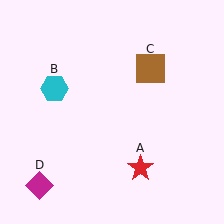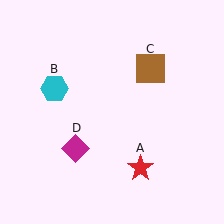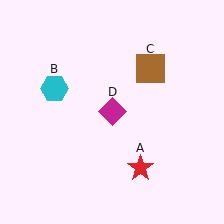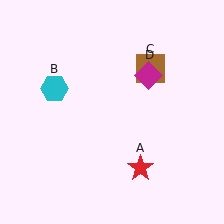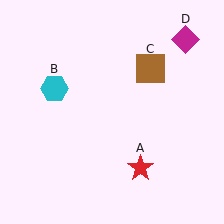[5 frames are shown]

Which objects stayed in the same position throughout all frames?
Red star (object A) and cyan hexagon (object B) and brown square (object C) remained stationary.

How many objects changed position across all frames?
1 object changed position: magenta diamond (object D).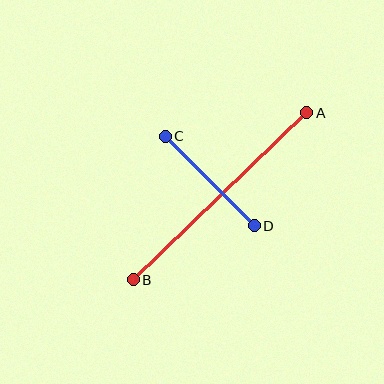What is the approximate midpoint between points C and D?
The midpoint is at approximately (210, 181) pixels.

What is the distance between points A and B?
The distance is approximately 241 pixels.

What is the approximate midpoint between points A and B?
The midpoint is at approximately (220, 196) pixels.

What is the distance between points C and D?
The distance is approximately 126 pixels.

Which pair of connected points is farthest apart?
Points A and B are farthest apart.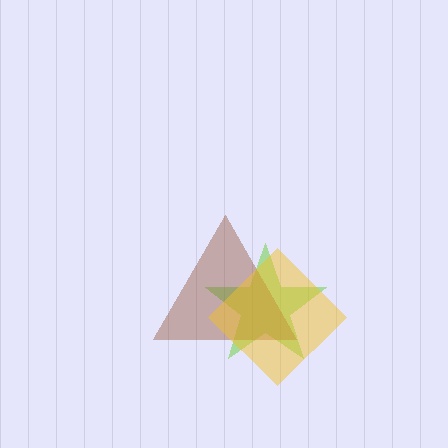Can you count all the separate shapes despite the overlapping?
Yes, there are 3 separate shapes.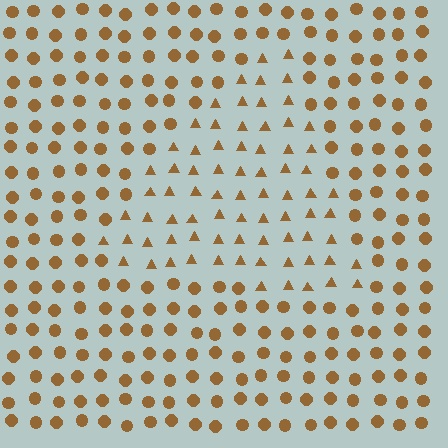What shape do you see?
I see a triangle.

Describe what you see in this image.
The image is filled with small brown elements arranged in a uniform grid. A triangle-shaped region contains triangles, while the surrounding area contains circles. The boundary is defined purely by the change in element shape.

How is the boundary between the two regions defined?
The boundary is defined by a change in element shape: triangles inside vs. circles outside. All elements share the same color and spacing.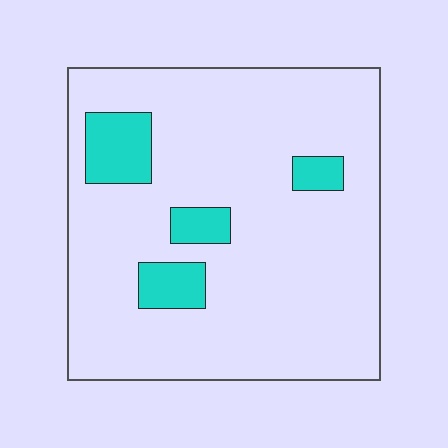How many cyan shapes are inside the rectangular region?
4.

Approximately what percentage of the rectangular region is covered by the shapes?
Approximately 10%.